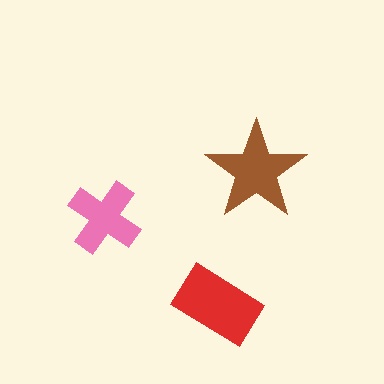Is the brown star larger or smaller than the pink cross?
Larger.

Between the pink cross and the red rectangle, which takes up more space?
The red rectangle.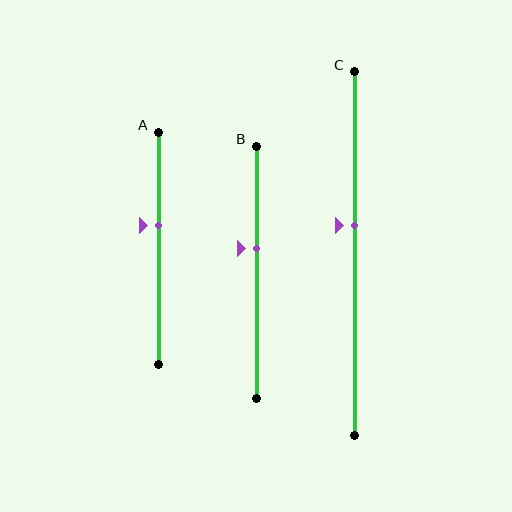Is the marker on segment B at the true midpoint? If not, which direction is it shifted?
No, the marker on segment B is shifted upward by about 9% of the segment length.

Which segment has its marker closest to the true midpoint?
Segment C has its marker closest to the true midpoint.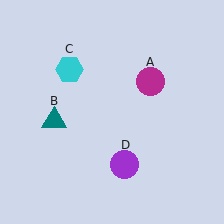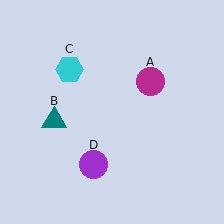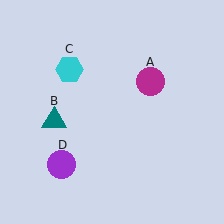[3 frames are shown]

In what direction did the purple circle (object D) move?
The purple circle (object D) moved left.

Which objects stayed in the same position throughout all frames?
Magenta circle (object A) and teal triangle (object B) and cyan hexagon (object C) remained stationary.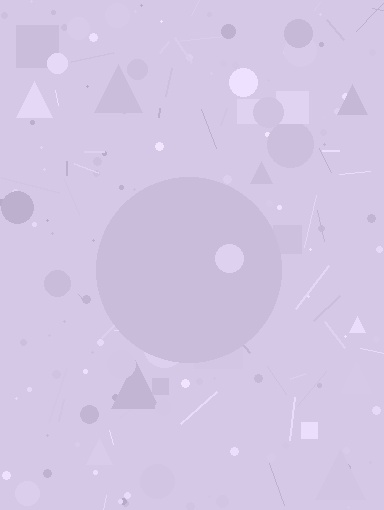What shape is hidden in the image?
A circle is hidden in the image.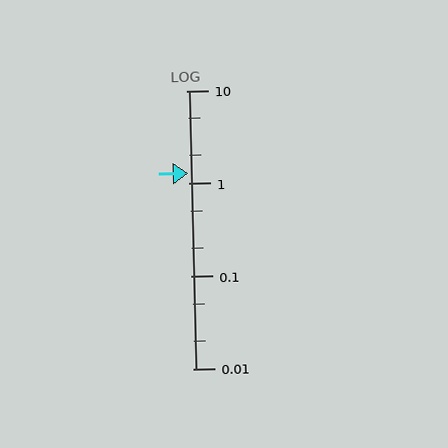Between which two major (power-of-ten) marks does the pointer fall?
The pointer is between 1 and 10.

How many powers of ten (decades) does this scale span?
The scale spans 3 decades, from 0.01 to 10.